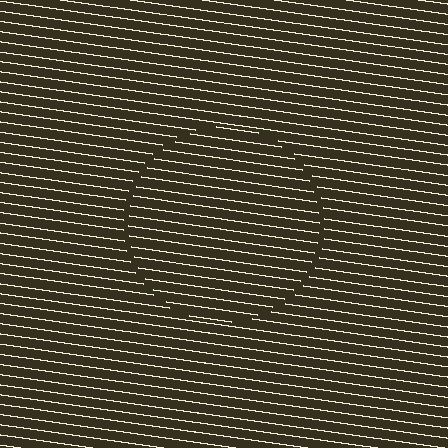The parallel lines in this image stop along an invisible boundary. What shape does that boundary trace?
An illusory circle. The interior of the shape contains the same grating, shifted by half a period — the contour is defined by the phase discontinuity where line-ends from the inner and outer gratings abut.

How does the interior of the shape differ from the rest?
The interior of the shape contains the same grating, shifted by half a period — the contour is defined by the phase discontinuity where line-ends from the inner and outer gratings abut.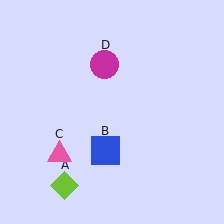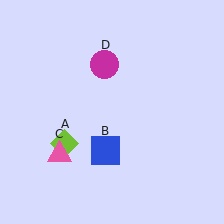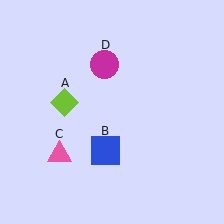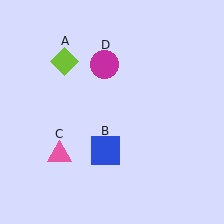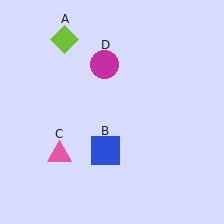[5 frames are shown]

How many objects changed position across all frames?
1 object changed position: lime diamond (object A).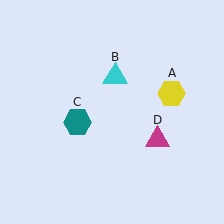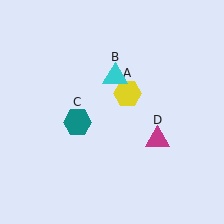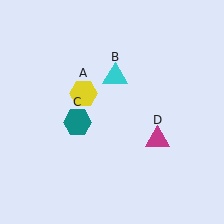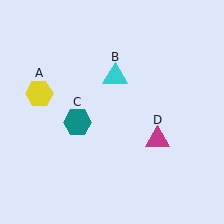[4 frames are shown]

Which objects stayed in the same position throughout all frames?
Cyan triangle (object B) and teal hexagon (object C) and magenta triangle (object D) remained stationary.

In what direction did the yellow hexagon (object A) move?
The yellow hexagon (object A) moved left.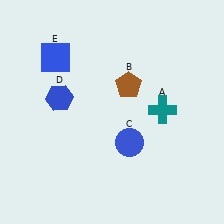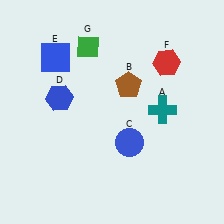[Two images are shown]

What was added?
A red hexagon (F), a green diamond (G) were added in Image 2.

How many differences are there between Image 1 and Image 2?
There are 2 differences between the two images.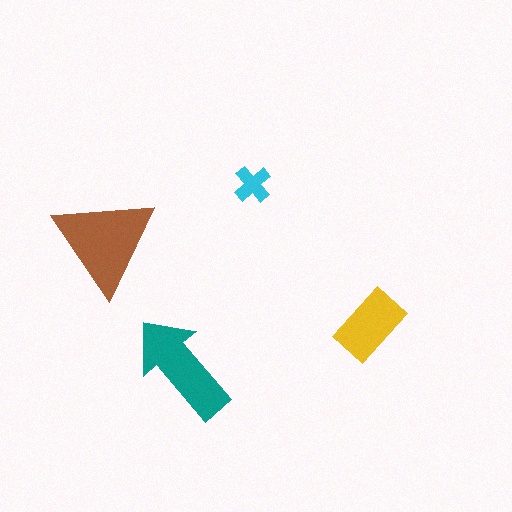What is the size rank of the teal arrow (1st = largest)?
2nd.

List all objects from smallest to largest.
The cyan cross, the yellow rectangle, the teal arrow, the brown triangle.